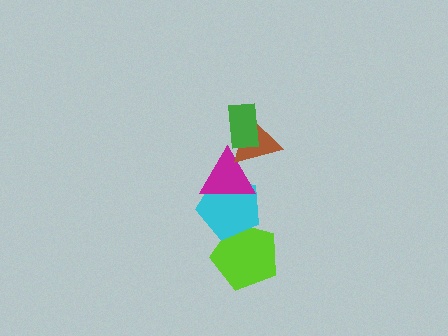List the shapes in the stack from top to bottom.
From top to bottom: the green rectangle, the brown triangle, the magenta triangle, the cyan pentagon, the lime pentagon.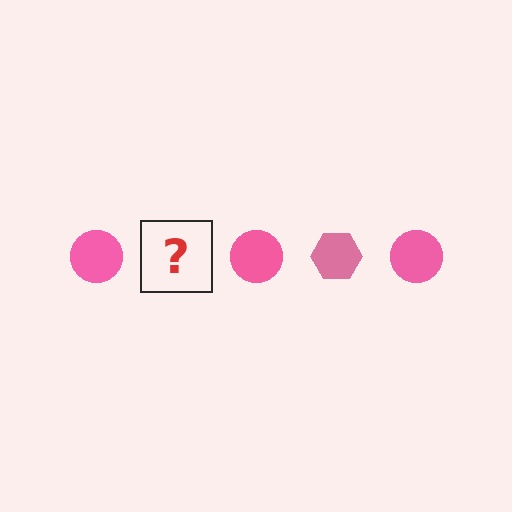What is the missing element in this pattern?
The missing element is a pink hexagon.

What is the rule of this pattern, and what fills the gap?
The rule is that the pattern cycles through circle, hexagon shapes in pink. The gap should be filled with a pink hexagon.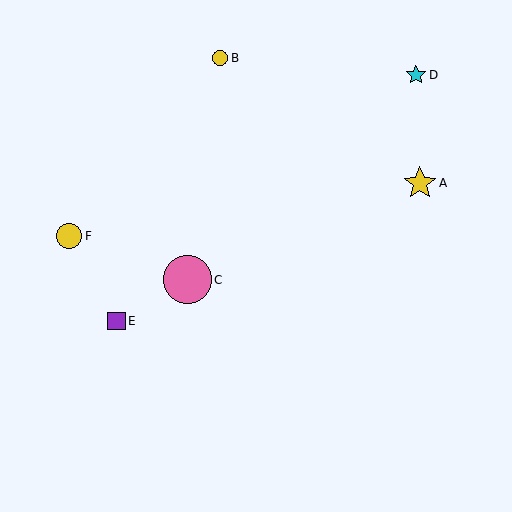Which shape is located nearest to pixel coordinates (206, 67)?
The yellow circle (labeled B) at (220, 58) is nearest to that location.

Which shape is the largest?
The pink circle (labeled C) is the largest.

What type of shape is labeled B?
Shape B is a yellow circle.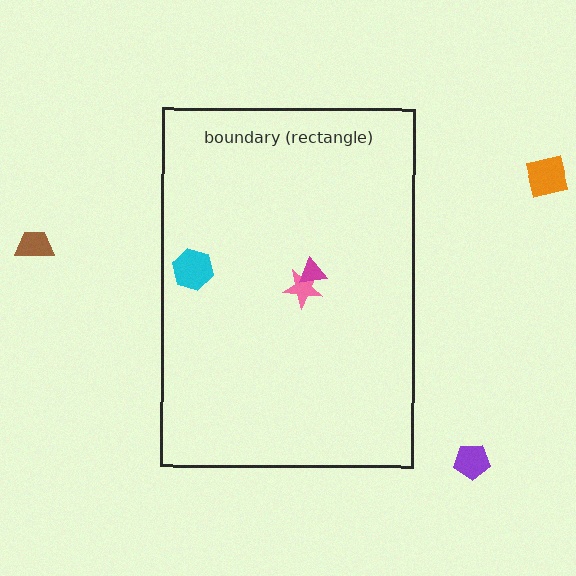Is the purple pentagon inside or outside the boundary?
Outside.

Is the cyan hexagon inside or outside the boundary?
Inside.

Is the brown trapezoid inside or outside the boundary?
Outside.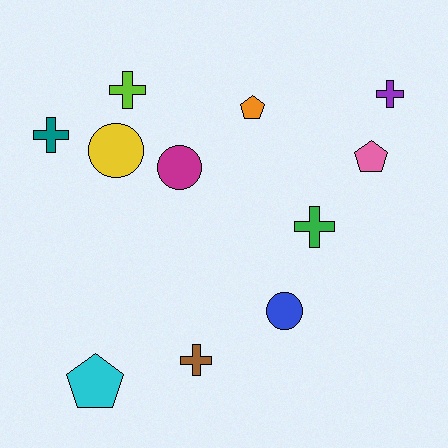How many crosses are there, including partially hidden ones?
There are 5 crosses.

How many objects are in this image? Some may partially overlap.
There are 11 objects.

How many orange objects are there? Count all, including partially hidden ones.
There is 1 orange object.